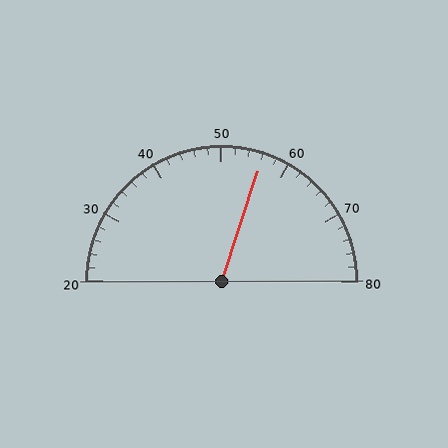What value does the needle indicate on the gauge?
The needle indicates approximately 56.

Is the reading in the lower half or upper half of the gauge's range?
The reading is in the upper half of the range (20 to 80).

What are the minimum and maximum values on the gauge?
The gauge ranges from 20 to 80.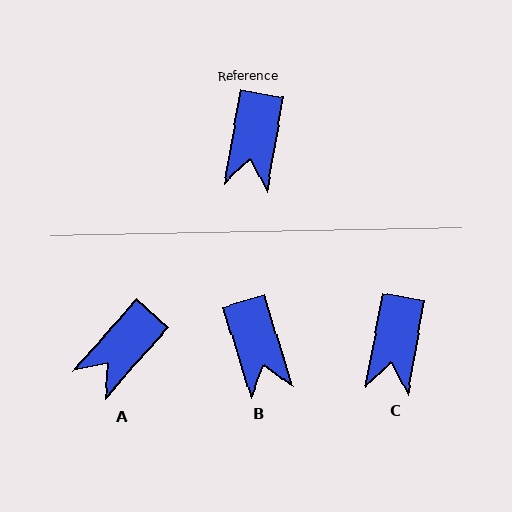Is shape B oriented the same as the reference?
No, it is off by about 27 degrees.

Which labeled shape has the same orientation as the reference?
C.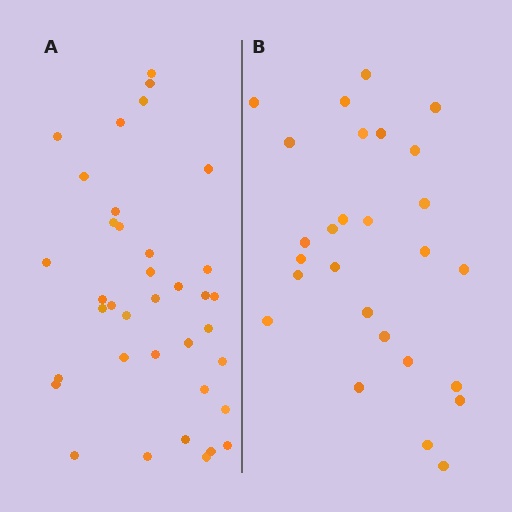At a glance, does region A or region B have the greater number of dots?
Region A (the left region) has more dots.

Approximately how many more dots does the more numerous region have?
Region A has roughly 10 or so more dots than region B.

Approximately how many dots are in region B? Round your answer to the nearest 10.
About 30 dots. (The exact count is 27, which rounds to 30.)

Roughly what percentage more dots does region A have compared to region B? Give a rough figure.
About 35% more.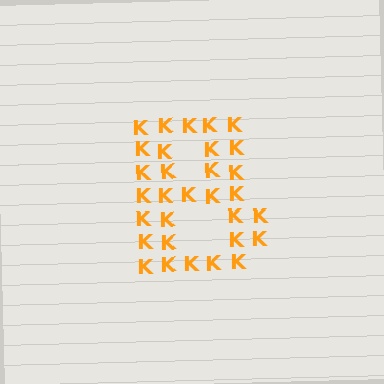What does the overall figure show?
The overall figure shows the letter B.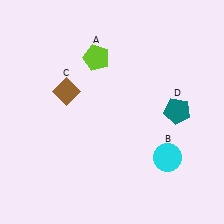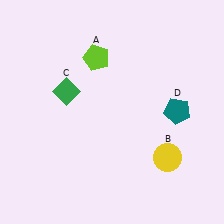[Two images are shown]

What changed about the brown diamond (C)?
In Image 1, C is brown. In Image 2, it changed to green.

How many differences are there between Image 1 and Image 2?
There are 2 differences between the two images.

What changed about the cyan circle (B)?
In Image 1, B is cyan. In Image 2, it changed to yellow.